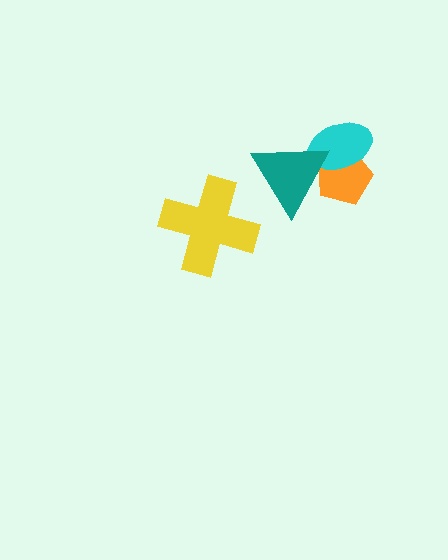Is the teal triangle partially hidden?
No, no other shape covers it.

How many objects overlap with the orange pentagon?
2 objects overlap with the orange pentagon.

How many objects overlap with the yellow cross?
0 objects overlap with the yellow cross.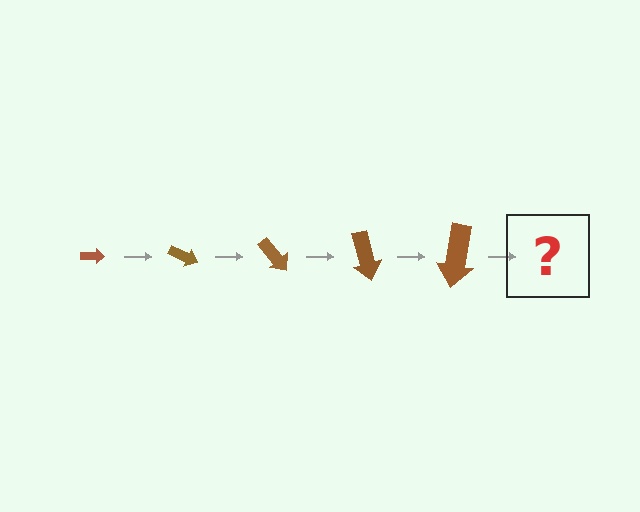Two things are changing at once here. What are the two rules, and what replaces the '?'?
The two rules are that the arrow grows larger each step and it rotates 25 degrees each step. The '?' should be an arrow, larger than the previous one and rotated 125 degrees from the start.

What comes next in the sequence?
The next element should be an arrow, larger than the previous one and rotated 125 degrees from the start.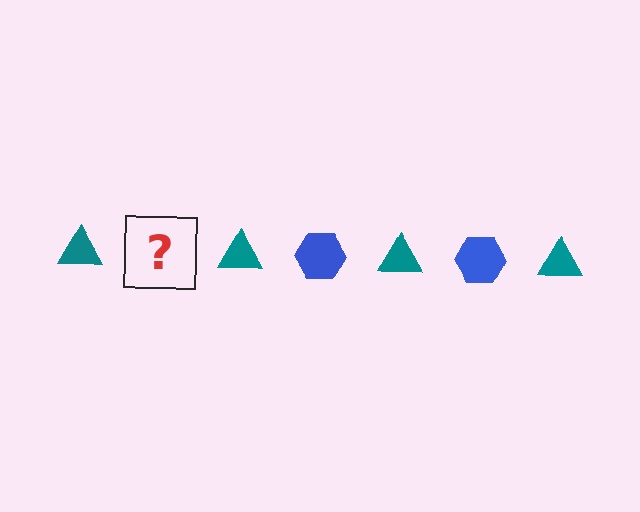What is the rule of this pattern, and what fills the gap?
The rule is that the pattern alternates between teal triangle and blue hexagon. The gap should be filled with a blue hexagon.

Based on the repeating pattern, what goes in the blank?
The blank should be a blue hexagon.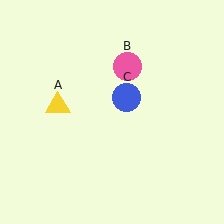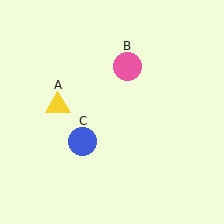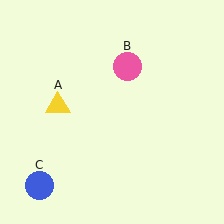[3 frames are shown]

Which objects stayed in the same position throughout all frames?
Yellow triangle (object A) and pink circle (object B) remained stationary.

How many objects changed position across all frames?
1 object changed position: blue circle (object C).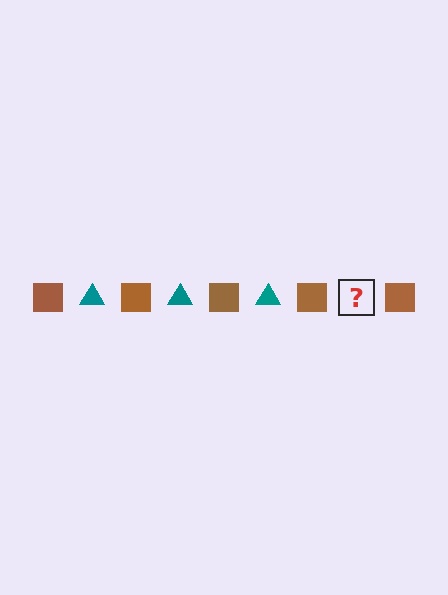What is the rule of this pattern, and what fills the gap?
The rule is that the pattern alternates between brown square and teal triangle. The gap should be filled with a teal triangle.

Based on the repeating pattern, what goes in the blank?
The blank should be a teal triangle.